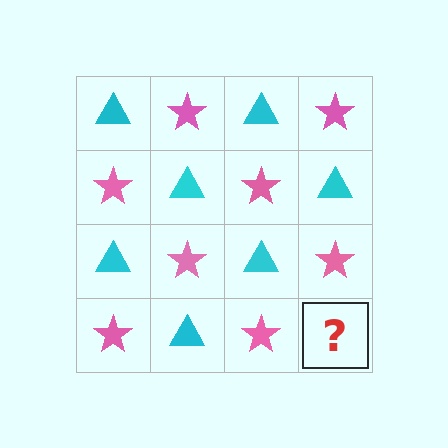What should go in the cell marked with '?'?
The missing cell should contain a cyan triangle.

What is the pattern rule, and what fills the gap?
The rule is that it alternates cyan triangle and pink star in a checkerboard pattern. The gap should be filled with a cyan triangle.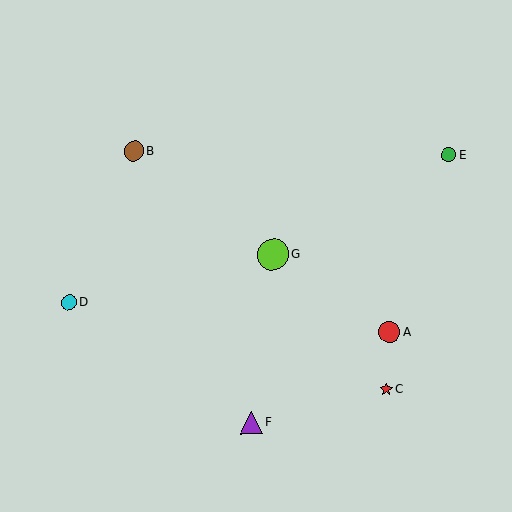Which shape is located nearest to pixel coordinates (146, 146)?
The brown circle (labeled B) at (134, 151) is nearest to that location.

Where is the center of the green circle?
The center of the green circle is at (449, 155).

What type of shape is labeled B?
Shape B is a brown circle.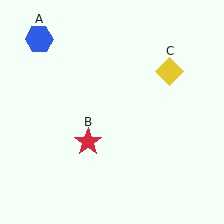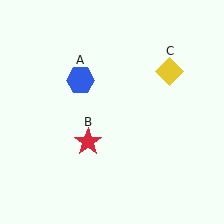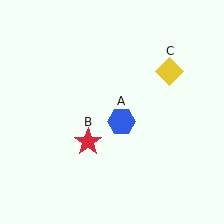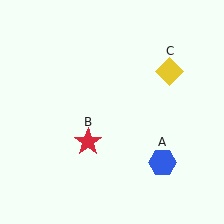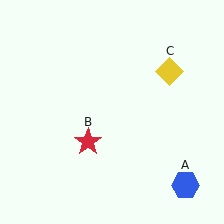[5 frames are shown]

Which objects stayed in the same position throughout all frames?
Red star (object B) and yellow diamond (object C) remained stationary.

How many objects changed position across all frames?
1 object changed position: blue hexagon (object A).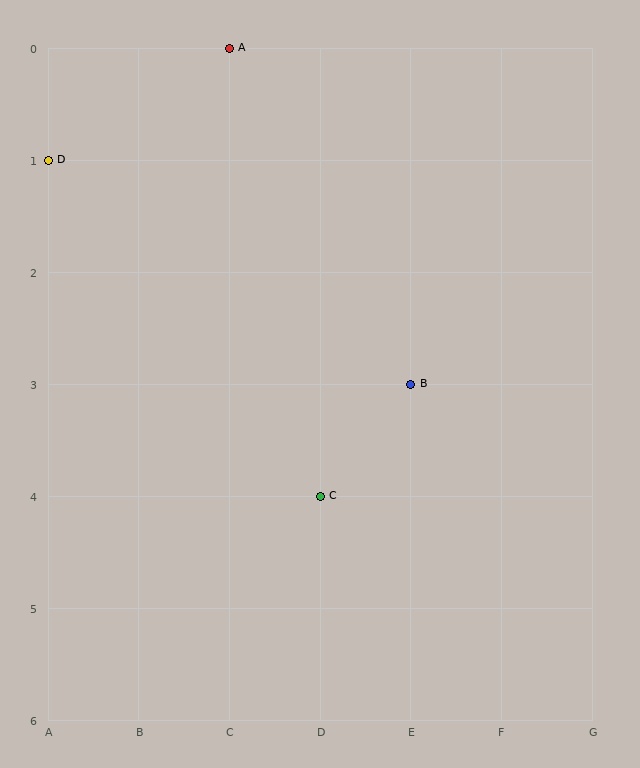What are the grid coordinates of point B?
Point B is at grid coordinates (E, 3).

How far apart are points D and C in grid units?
Points D and C are 3 columns and 3 rows apart (about 4.2 grid units diagonally).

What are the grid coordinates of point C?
Point C is at grid coordinates (D, 4).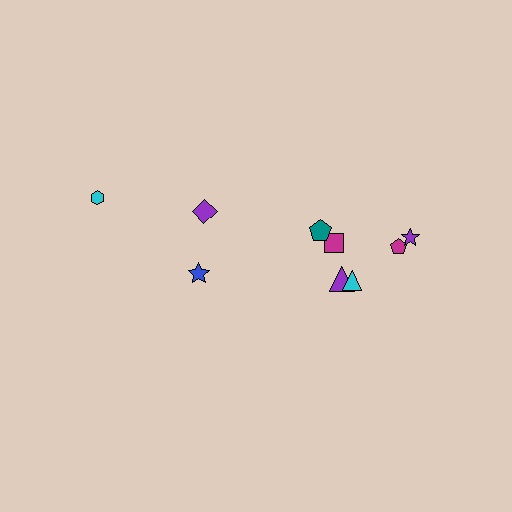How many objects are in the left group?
There are 3 objects.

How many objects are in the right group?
There are 6 objects.